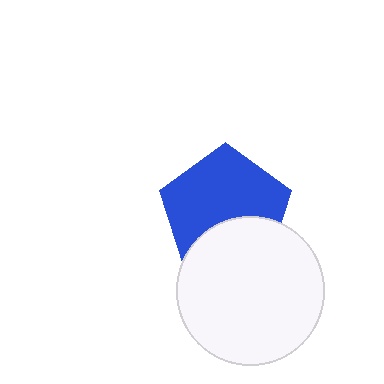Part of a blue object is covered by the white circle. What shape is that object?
It is a pentagon.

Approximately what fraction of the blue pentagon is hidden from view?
Roughly 35% of the blue pentagon is hidden behind the white circle.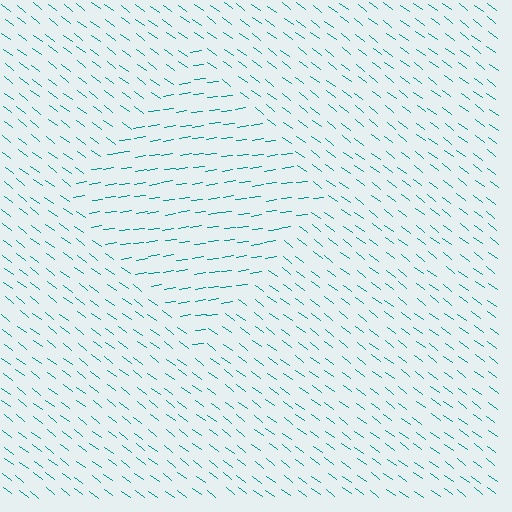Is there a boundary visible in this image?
Yes, there is a texture boundary formed by a change in line orientation.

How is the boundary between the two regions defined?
The boundary is defined purely by a change in line orientation (approximately 45 degrees difference). All lines are the same color and thickness.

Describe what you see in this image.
The image is filled with small teal line segments. A diamond region in the image has lines oriented differently from the surrounding lines, creating a visible texture boundary.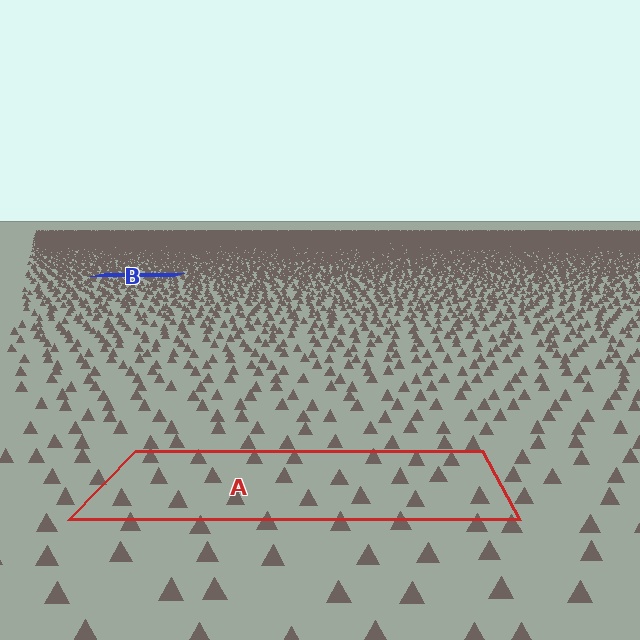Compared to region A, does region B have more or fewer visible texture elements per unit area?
Region B has more texture elements per unit area — they are packed more densely because it is farther away.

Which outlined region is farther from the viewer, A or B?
Region B is farther from the viewer — the texture elements inside it appear smaller and more densely packed.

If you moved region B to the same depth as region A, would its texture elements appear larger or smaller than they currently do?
They would appear larger. At a closer depth, the same texture elements are projected at a bigger on-screen size.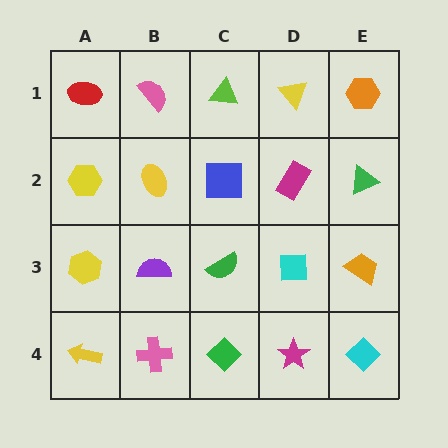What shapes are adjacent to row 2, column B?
A pink semicircle (row 1, column B), a purple semicircle (row 3, column B), a yellow hexagon (row 2, column A), a blue square (row 2, column C).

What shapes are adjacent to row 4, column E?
An orange trapezoid (row 3, column E), a magenta star (row 4, column D).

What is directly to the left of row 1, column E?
A yellow triangle.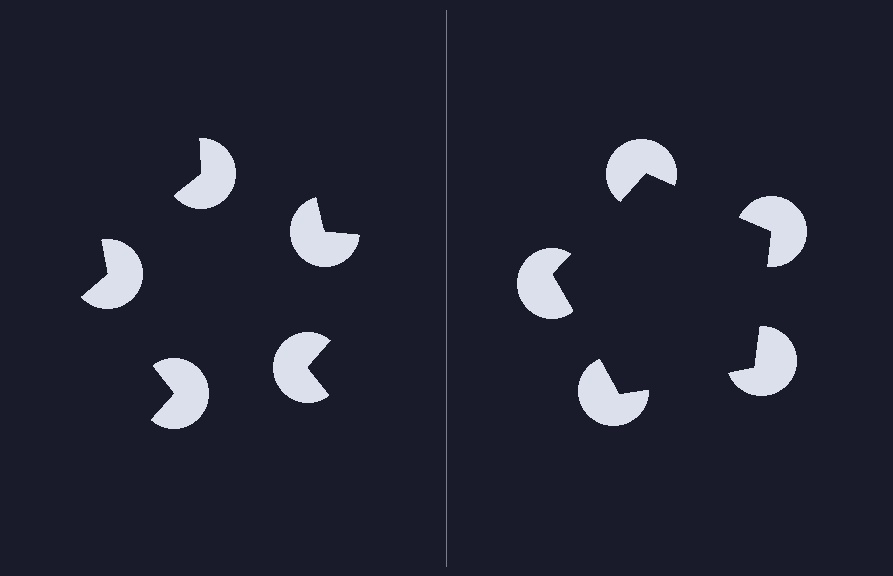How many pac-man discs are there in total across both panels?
10 — 5 on each side.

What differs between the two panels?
The pac-man discs are positioned identically on both sides; only the wedge orientations differ. On the right they align to a pentagon; on the left they are misaligned.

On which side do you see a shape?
An illusory pentagon appears on the right side. On the left side the wedge cuts are rotated, so no coherent shape forms.